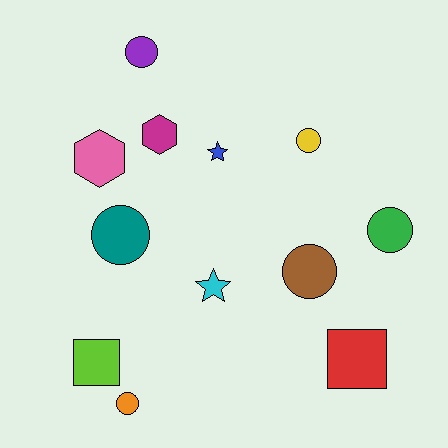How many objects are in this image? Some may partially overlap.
There are 12 objects.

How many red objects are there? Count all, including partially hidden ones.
There is 1 red object.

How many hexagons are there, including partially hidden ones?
There are 2 hexagons.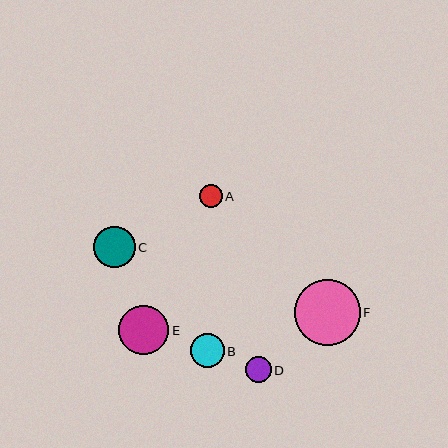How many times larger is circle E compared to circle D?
Circle E is approximately 2.0 times the size of circle D.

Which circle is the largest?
Circle F is the largest with a size of approximately 66 pixels.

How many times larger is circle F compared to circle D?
Circle F is approximately 2.6 times the size of circle D.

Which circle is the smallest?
Circle A is the smallest with a size of approximately 22 pixels.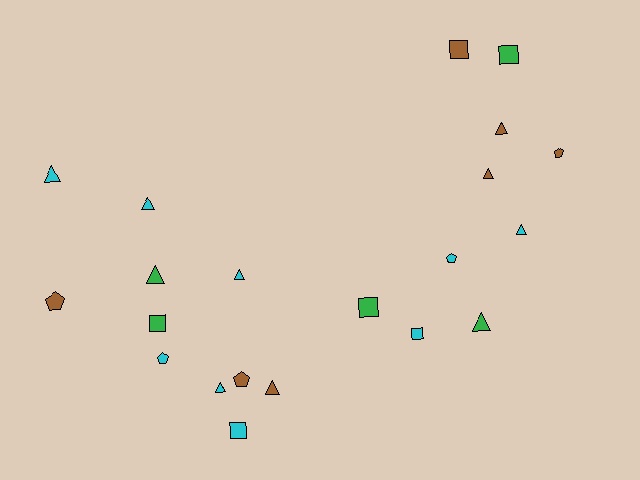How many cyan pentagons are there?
There are 2 cyan pentagons.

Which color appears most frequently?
Cyan, with 9 objects.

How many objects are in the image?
There are 21 objects.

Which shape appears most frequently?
Triangle, with 10 objects.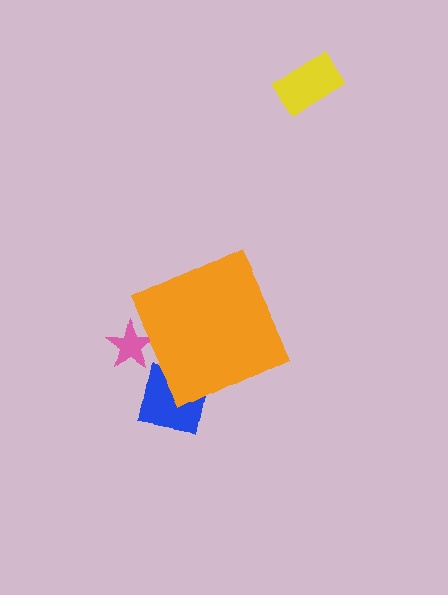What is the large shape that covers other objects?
An orange diamond.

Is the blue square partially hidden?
Yes, the blue square is partially hidden behind the orange diamond.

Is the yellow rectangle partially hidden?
No, the yellow rectangle is fully visible.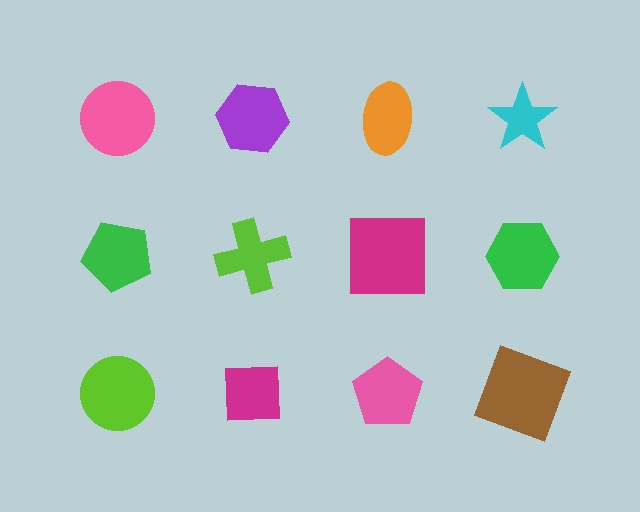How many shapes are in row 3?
4 shapes.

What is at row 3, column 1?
A lime circle.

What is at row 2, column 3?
A magenta square.